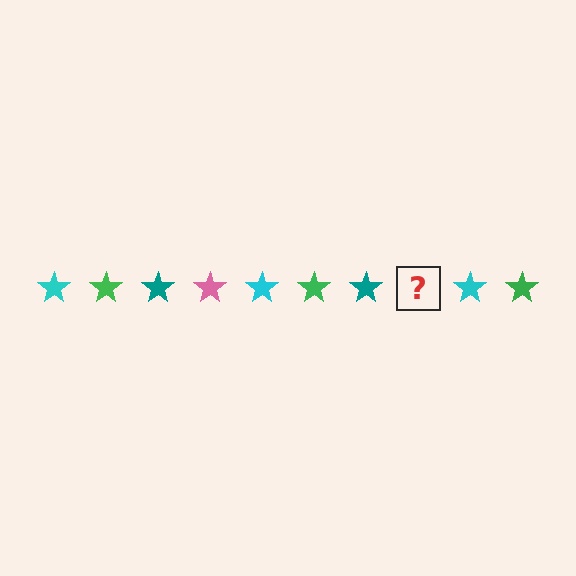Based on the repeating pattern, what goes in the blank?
The blank should be a pink star.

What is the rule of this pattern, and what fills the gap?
The rule is that the pattern cycles through cyan, green, teal, pink stars. The gap should be filled with a pink star.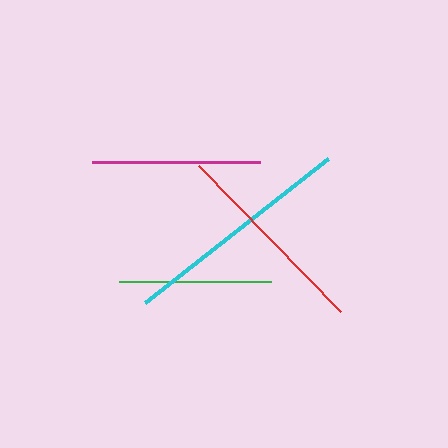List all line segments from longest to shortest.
From longest to shortest: cyan, red, magenta, green.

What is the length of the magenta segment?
The magenta segment is approximately 167 pixels long.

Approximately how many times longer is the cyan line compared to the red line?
The cyan line is approximately 1.1 times the length of the red line.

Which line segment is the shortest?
The green line is the shortest at approximately 152 pixels.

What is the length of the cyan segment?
The cyan segment is approximately 232 pixels long.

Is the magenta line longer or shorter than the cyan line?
The cyan line is longer than the magenta line.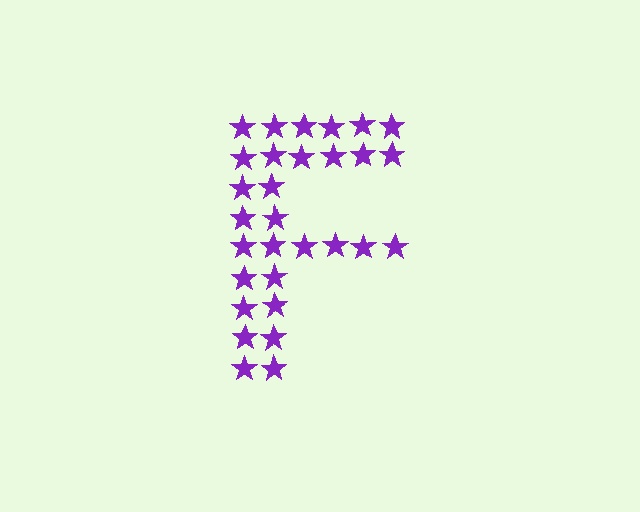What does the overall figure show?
The overall figure shows the letter F.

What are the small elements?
The small elements are stars.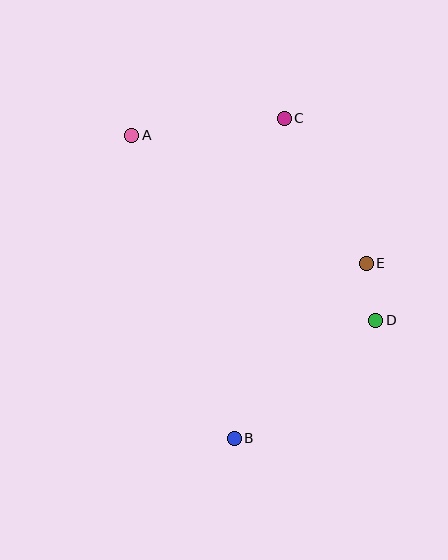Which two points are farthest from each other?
Points B and C are farthest from each other.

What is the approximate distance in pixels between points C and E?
The distance between C and E is approximately 166 pixels.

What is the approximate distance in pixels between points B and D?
The distance between B and D is approximately 184 pixels.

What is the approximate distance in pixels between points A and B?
The distance between A and B is approximately 320 pixels.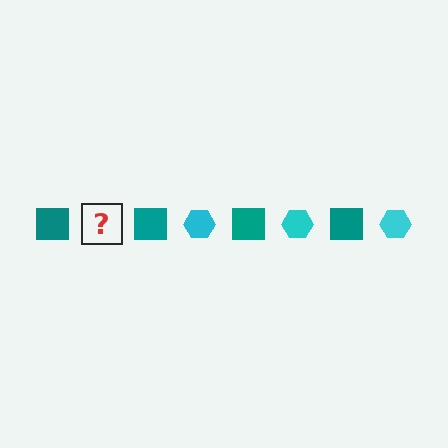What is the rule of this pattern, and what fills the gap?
The rule is that the pattern alternates between teal square and cyan hexagon. The gap should be filled with a cyan hexagon.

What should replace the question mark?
The question mark should be replaced with a cyan hexagon.